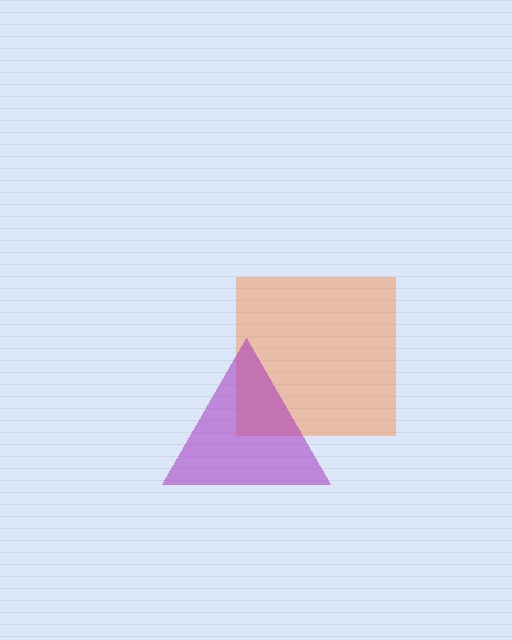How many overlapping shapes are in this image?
There are 2 overlapping shapes in the image.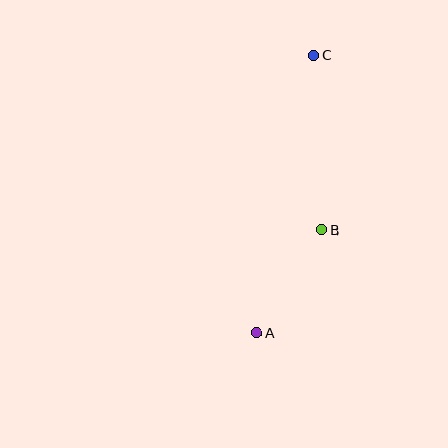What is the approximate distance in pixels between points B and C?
The distance between B and C is approximately 175 pixels.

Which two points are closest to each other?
Points A and B are closest to each other.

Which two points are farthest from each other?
Points A and C are farthest from each other.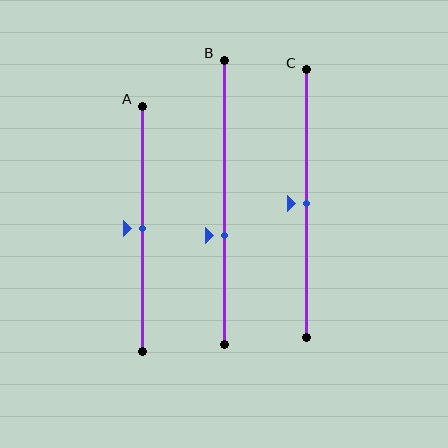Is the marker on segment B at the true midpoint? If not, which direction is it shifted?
No, the marker on segment B is shifted downward by about 12% of the segment length.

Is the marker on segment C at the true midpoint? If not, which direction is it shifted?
Yes, the marker on segment C is at the true midpoint.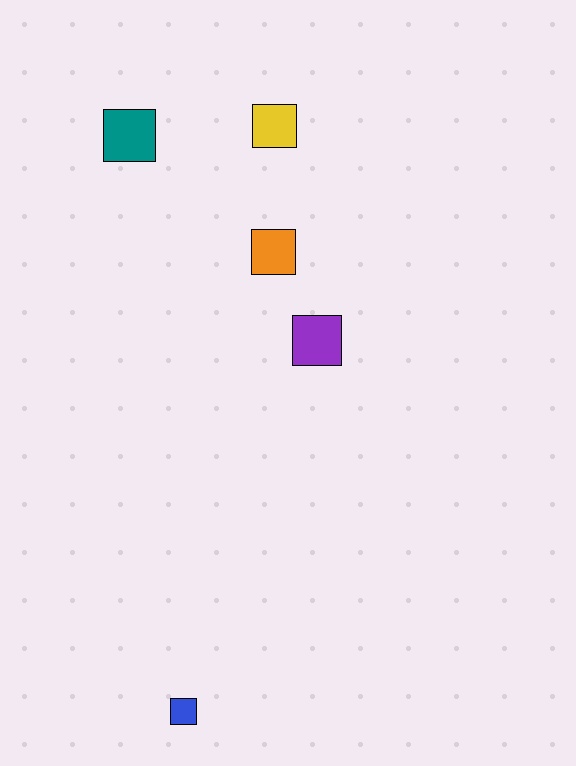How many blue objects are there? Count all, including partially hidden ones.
There is 1 blue object.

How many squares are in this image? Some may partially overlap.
There are 5 squares.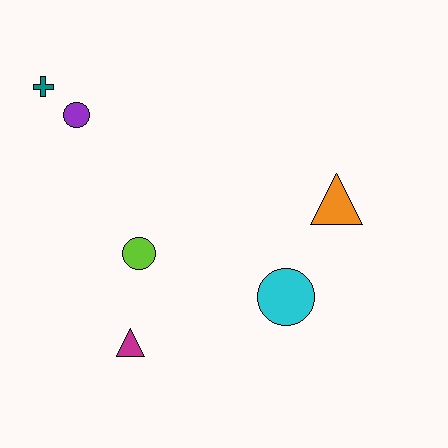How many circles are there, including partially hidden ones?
There are 3 circles.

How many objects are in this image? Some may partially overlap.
There are 6 objects.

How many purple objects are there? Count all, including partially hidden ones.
There is 1 purple object.